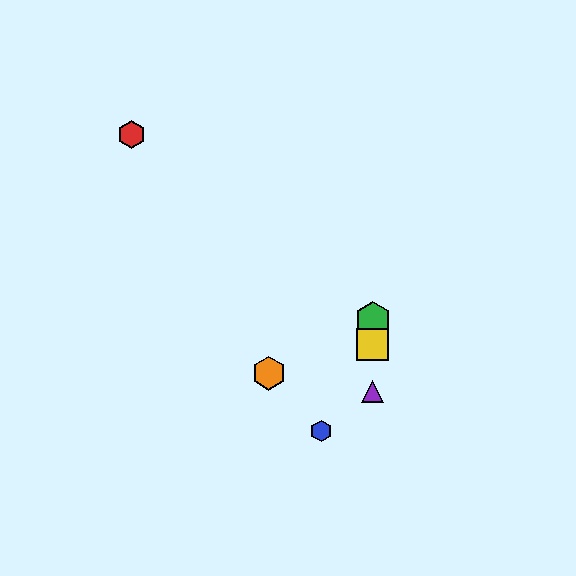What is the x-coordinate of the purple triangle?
The purple triangle is at x≈373.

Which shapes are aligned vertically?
The green hexagon, the yellow square, the purple triangle are aligned vertically.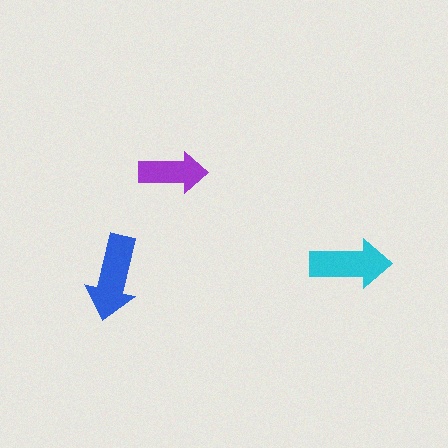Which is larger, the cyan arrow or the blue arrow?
The blue one.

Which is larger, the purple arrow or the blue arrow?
The blue one.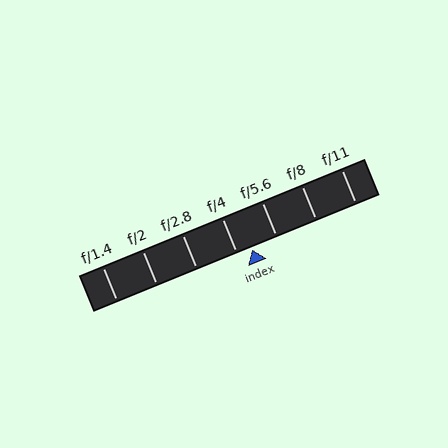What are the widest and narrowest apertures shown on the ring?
The widest aperture shown is f/1.4 and the narrowest is f/11.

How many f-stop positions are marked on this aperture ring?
There are 7 f-stop positions marked.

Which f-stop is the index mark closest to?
The index mark is closest to f/4.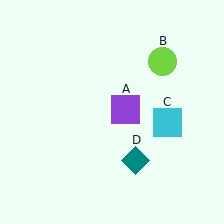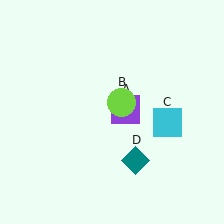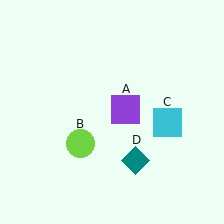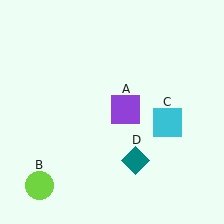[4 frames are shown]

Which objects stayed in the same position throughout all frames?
Purple square (object A) and cyan square (object C) and teal diamond (object D) remained stationary.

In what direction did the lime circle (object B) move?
The lime circle (object B) moved down and to the left.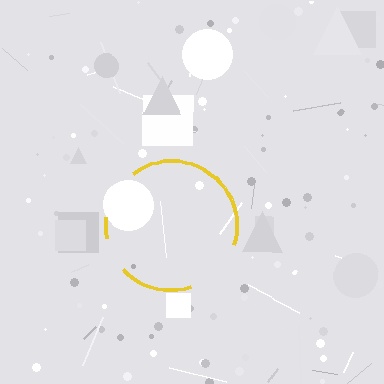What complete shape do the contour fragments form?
The contour fragments form a circle.